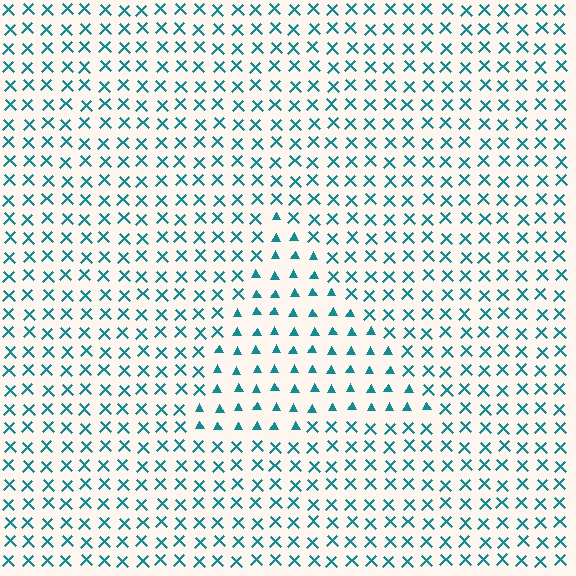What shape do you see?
I see a triangle.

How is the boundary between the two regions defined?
The boundary is defined by a change in element shape: triangles inside vs. X marks outside. All elements share the same color and spacing.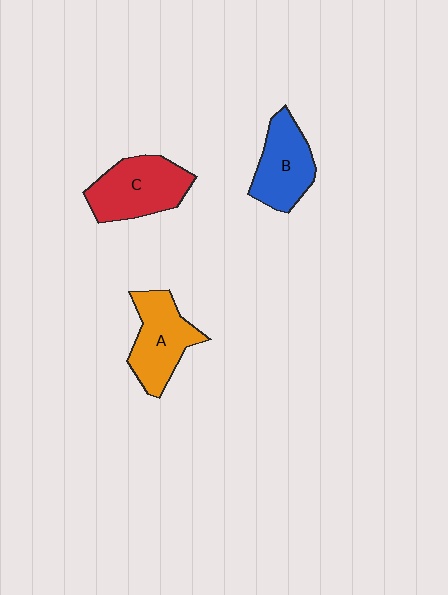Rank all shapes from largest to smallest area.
From largest to smallest: C (red), A (orange), B (blue).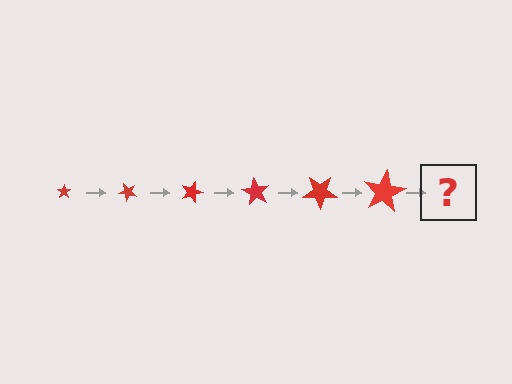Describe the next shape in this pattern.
It should be a star, larger than the previous one and rotated 270 degrees from the start.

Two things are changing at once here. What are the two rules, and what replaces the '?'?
The two rules are that the star grows larger each step and it rotates 45 degrees each step. The '?' should be a star, larger than the previous one and rotated 270 degrees from the start.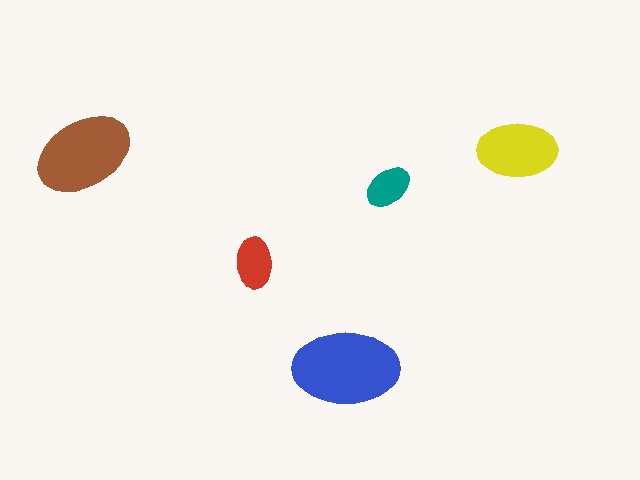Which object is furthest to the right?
The yellow ellipse is rightmost.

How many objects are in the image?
There are 5 objects in the image.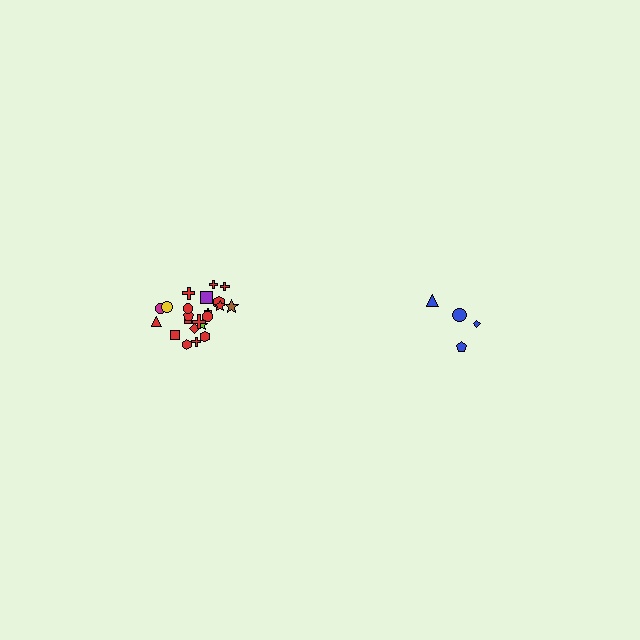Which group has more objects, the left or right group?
The left group.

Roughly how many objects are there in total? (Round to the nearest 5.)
Roughly 25 objects in total.